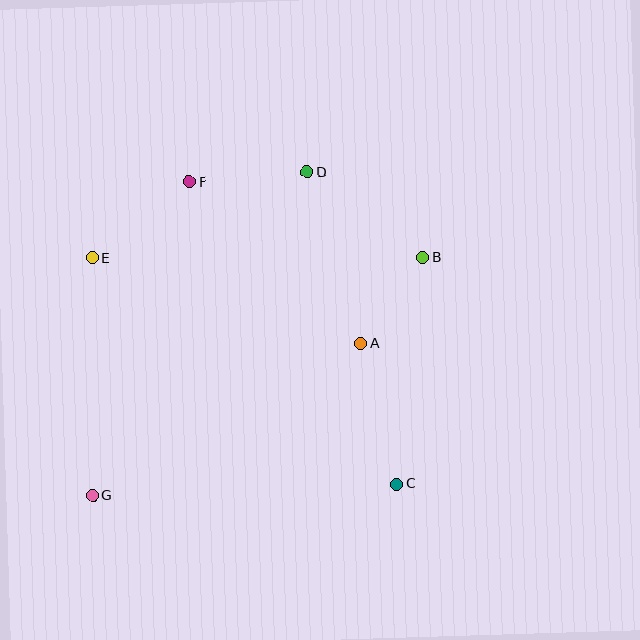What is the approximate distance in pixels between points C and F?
The distance between C and F is approximately 366 pixels.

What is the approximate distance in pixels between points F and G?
The distance between F and G is approximately 328 pixels.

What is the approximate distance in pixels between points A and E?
The distance between A and E is approximately 282 pixels.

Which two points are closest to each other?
Points A and B are closest to each other.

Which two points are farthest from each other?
Points B and G are farthest from each other.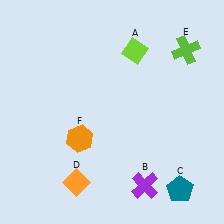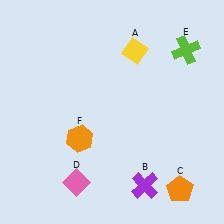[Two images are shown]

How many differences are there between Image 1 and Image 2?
There are 3 differences between the two images.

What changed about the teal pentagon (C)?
In Image 1, C is teal. In Image 2, it changed to orange.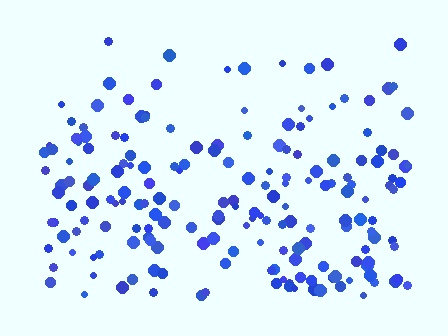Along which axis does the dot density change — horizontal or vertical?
Vertical.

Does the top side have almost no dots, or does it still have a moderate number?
Still a moderate number, just noticeably fewer than the bottom.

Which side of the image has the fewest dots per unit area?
The top.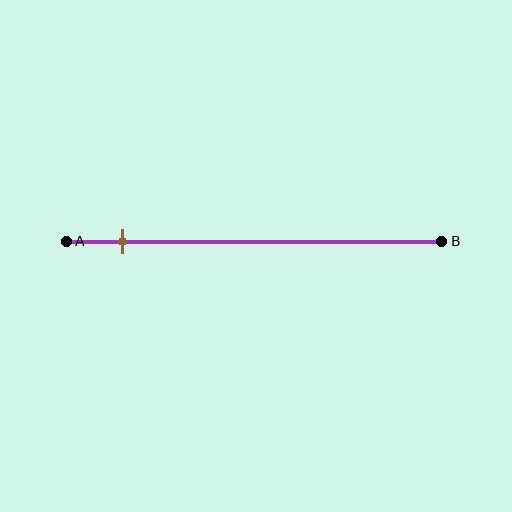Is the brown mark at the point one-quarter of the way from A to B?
No, the mark is at about 15% from A, not at the 25% one-quarter point.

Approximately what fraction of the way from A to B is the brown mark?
The brown mark is approximately 15% of the way from A to B.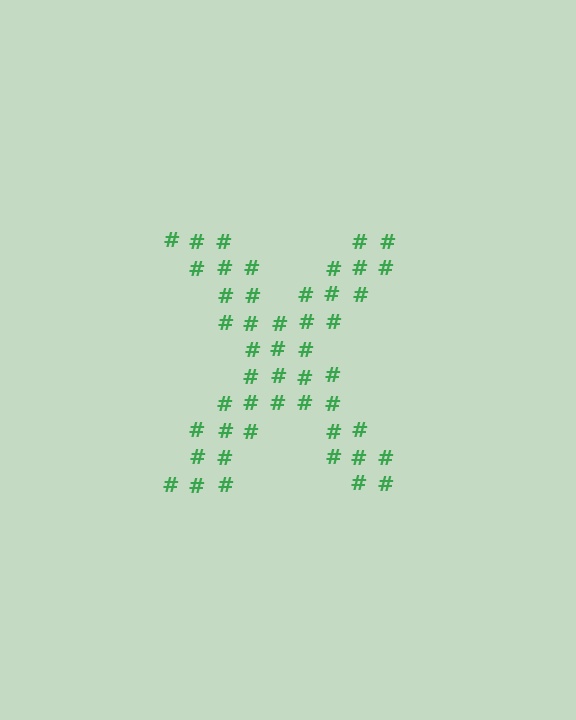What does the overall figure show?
The overall figure shows the letter X.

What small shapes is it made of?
It is made of small hash symbols.